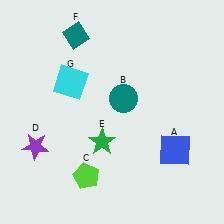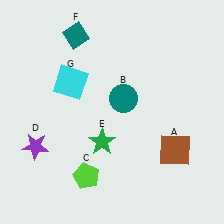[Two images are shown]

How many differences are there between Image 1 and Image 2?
There is 1 difference between the two images.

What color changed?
The square (A) changed from blue in Image 1 to brown in Image 2.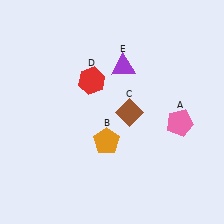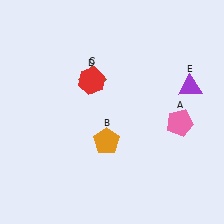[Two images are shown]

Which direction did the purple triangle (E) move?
The purple triangle (E) moved right.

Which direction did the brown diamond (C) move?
The brown diamond (C) moved left.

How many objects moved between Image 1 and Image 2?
2 objects moved between the two images.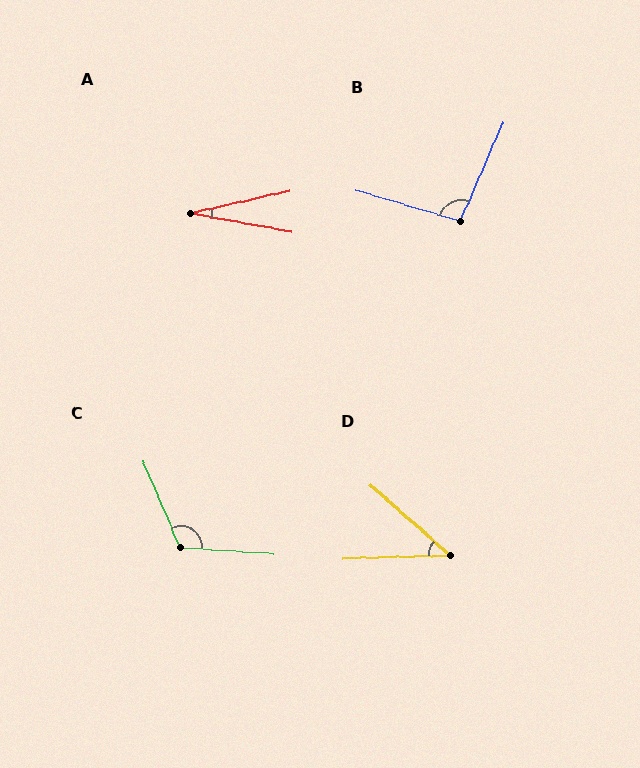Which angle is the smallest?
A, at approximately 23 degrees.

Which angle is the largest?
C, at approximately 117 degrees.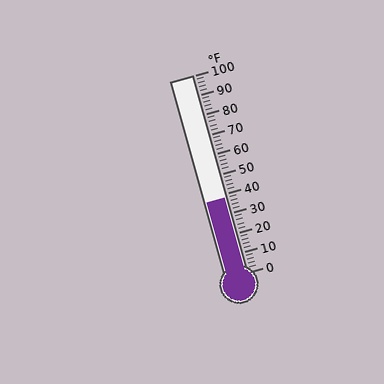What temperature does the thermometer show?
The thermometer shows approximately 38°F.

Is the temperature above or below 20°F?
The temperature is above 20°F.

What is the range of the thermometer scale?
The thermometer scale ranges from 0°F to 100°F.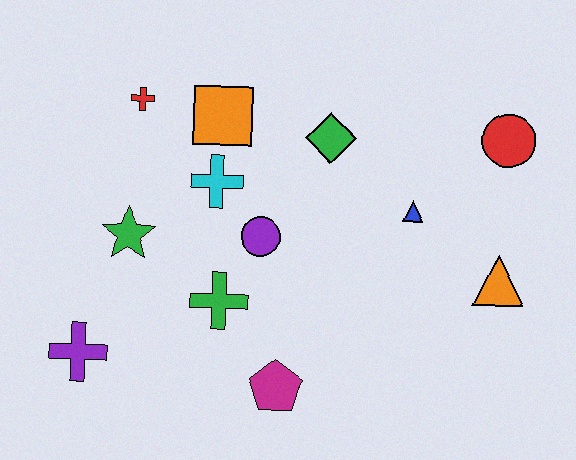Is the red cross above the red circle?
Yes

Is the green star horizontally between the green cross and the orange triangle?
No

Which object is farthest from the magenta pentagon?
The red circle is farthest from the magenta pentagon.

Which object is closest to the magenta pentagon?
The green cross is closest to the magenta pentagon.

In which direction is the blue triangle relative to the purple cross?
The blue triangle is to the right of the purple cross.